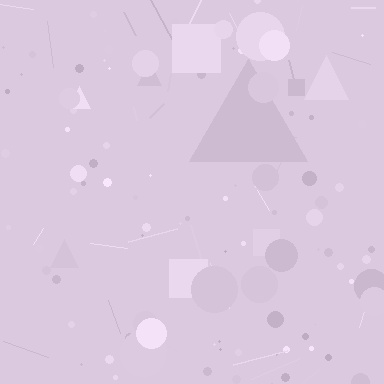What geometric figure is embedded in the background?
A triangle is embedded in the background.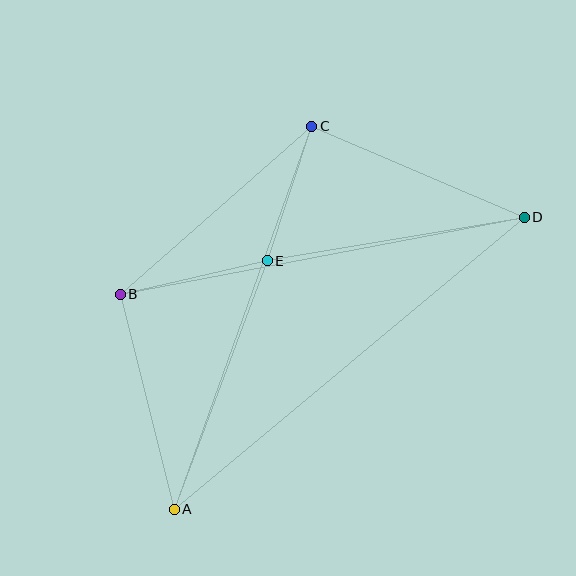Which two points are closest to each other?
Points C and E are closest to each other.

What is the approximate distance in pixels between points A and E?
The distance between A and E is approximately 265 pixels.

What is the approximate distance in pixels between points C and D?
The distance between C and D is approximately 231 pixels.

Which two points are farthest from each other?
Points A and D are farthest from each other.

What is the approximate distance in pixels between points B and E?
The distance between B and E is approximately 151 pixels.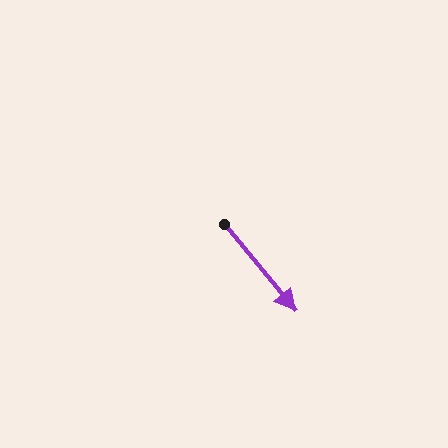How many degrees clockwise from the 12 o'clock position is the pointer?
Approximately 140 degrees.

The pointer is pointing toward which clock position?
Roughly 5 o'clock.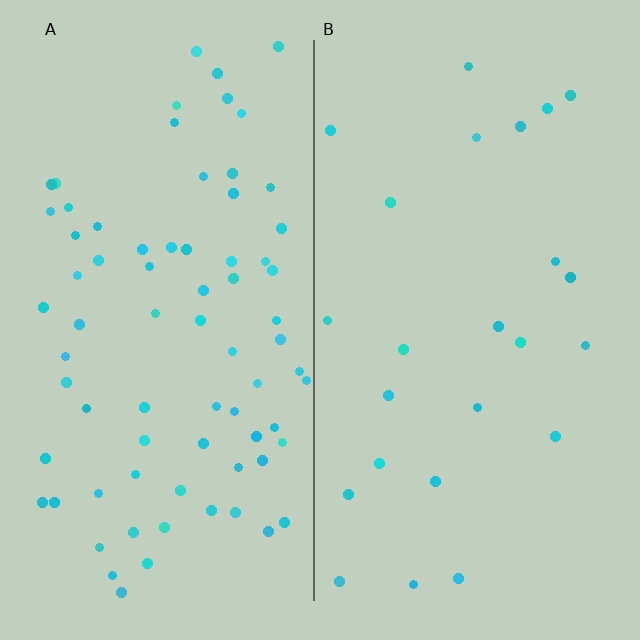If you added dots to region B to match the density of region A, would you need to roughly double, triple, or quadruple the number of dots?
Approximately triple.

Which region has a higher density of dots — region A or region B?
A (the left).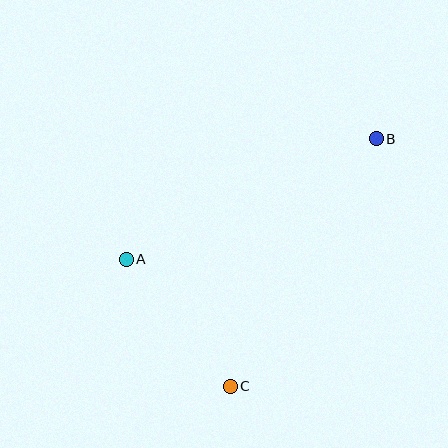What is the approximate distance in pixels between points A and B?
The distance between A and B is approximately 277 pixels.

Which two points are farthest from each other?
Points B and C are farthest from each other.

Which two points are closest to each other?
Points A and C are closest to each other.